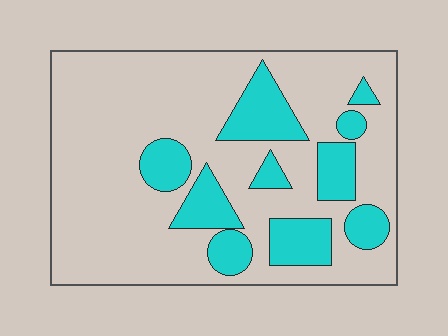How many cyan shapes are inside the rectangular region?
10.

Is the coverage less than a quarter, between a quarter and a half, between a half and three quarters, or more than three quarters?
Less than a quarter.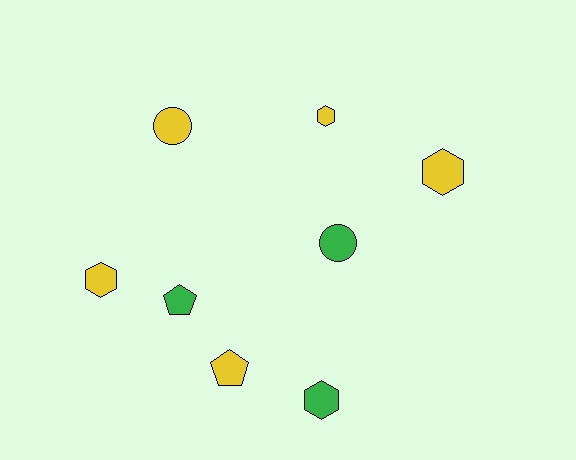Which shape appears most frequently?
Hexagon, with 4 objects.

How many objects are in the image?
There are 8 objects.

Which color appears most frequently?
Yellow, with 5 objects.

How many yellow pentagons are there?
There is 1 yellow pentagon.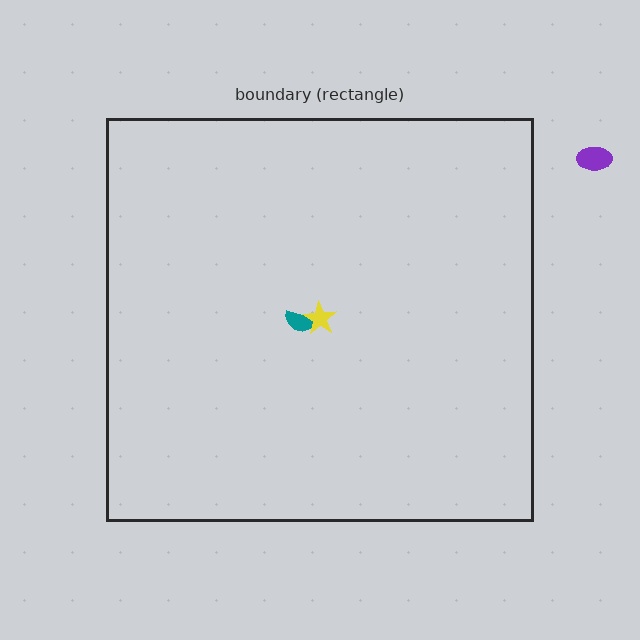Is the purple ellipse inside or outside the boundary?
Outside.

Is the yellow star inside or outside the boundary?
Inside.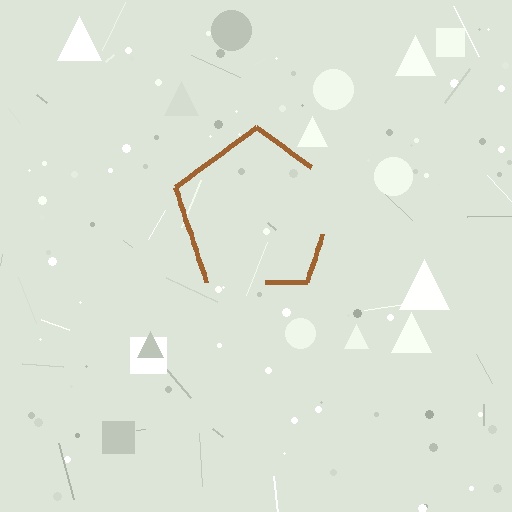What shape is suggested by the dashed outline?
The dashed outline suggests a pentagon.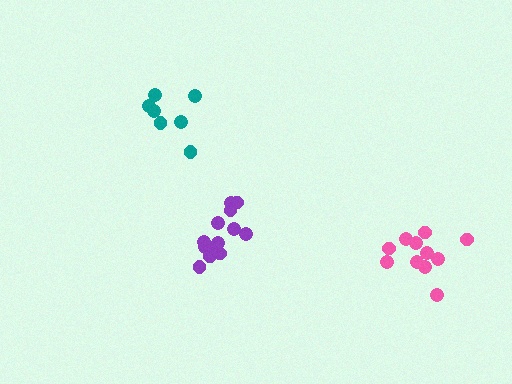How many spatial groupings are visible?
There are 3 spatial groupings.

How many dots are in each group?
Group 1: 7 dots, Group 2: 11 dots, Group 3: 13 dots (31 total).